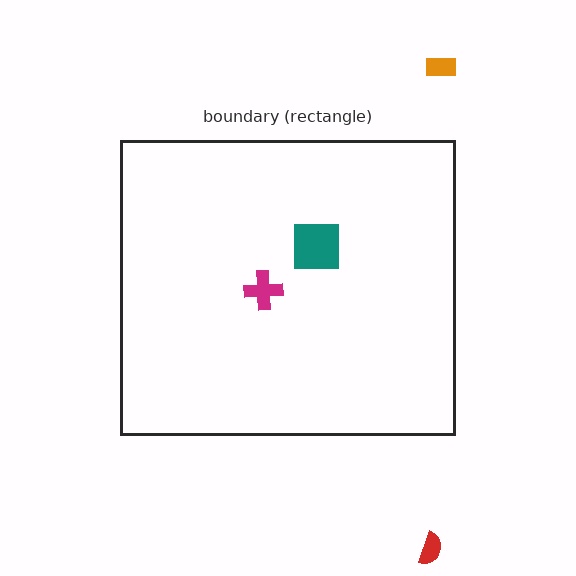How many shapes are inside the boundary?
2 inside, 2 outside.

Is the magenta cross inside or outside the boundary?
Inside.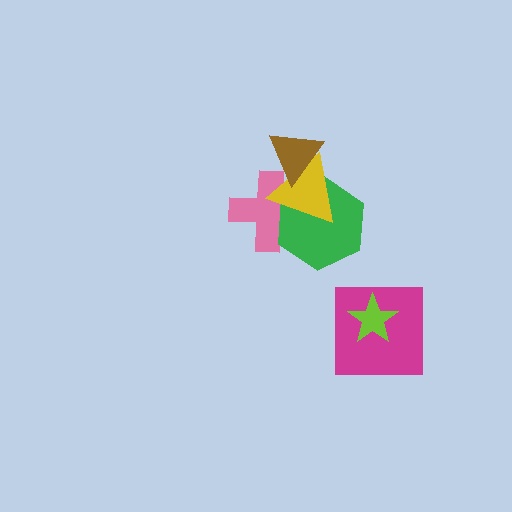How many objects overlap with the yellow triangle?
3 objects overlap with the yellow triangle.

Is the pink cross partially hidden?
Yes, it is partially covered by another shape.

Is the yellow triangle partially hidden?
Yes, it is partially covered by another shape.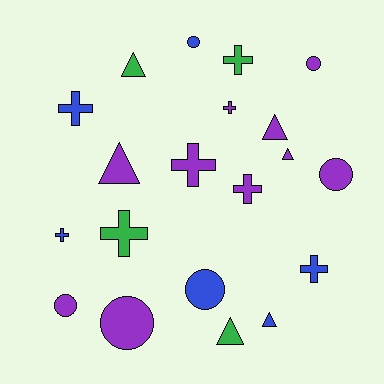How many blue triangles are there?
There is 1 blue triangle.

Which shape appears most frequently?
Cross, with 8 objects.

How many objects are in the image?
There are 20 objects.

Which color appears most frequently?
Purple, with 10 objects.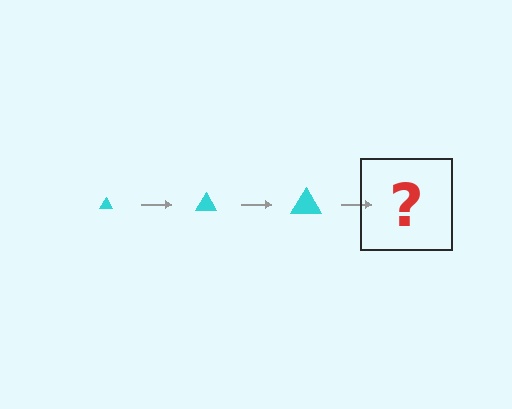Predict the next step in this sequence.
The next step is a cyan triangle, larger than the previous one.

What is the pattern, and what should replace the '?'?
The pattern is that the triangle gets progressively larger each step. The '?' should be a cyan triangle, larger than the previous one.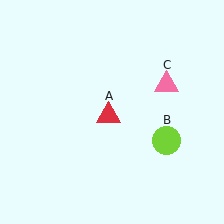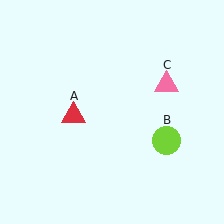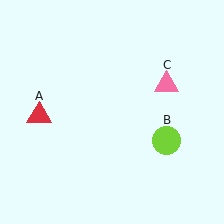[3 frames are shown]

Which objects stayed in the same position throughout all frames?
Lime circle (object B) and pink triangle (object C) remained stationary.